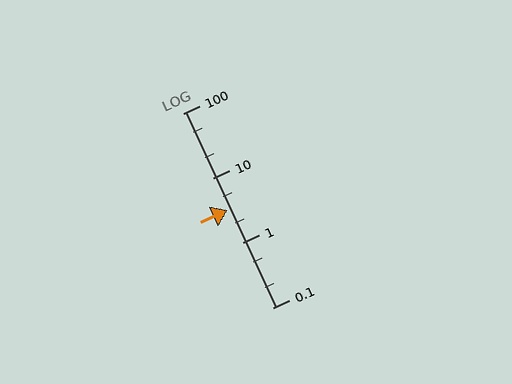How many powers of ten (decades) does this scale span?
The scale spans 3 decades, from 0.1 to 100.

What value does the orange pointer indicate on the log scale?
The pointer indicates approximately 3.2.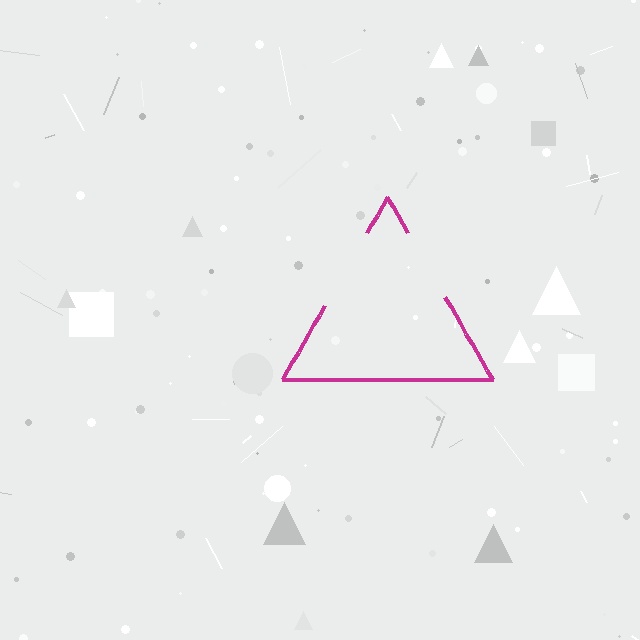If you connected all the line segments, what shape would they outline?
They would outline a triangle.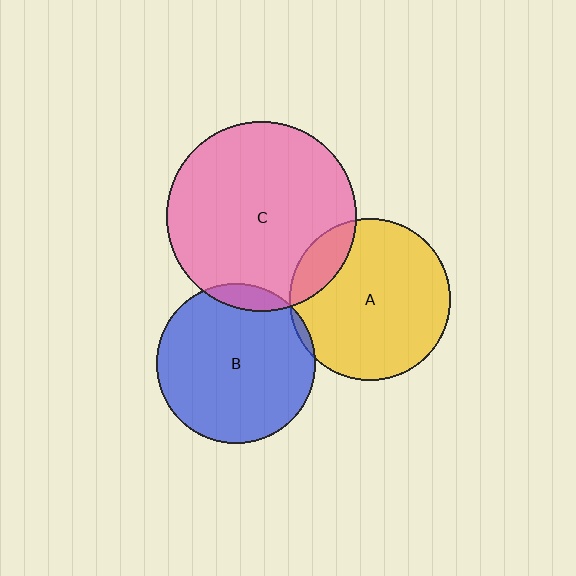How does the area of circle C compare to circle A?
Approximately 1.4 times.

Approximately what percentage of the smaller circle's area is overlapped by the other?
Approximately 5%.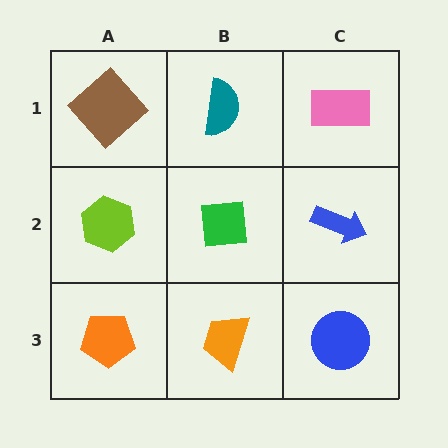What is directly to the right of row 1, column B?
A pink rectangle.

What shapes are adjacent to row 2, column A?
A brown diamond (row 1, column A), an orange pentagon (row 3, column A), a green square (row 2, column B).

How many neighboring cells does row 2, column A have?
3.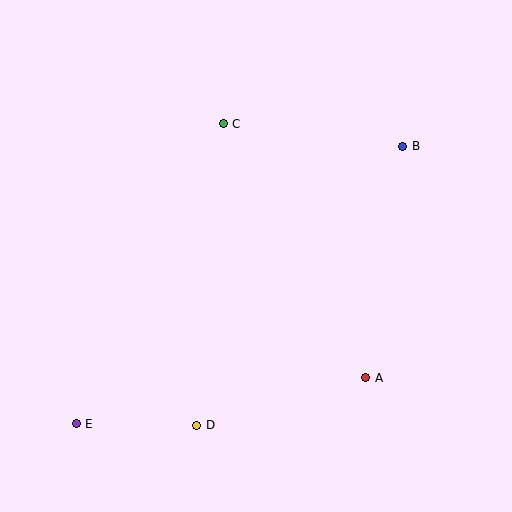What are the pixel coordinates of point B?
Point B is at (403, 146).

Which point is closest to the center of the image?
Point C at (223, 124) is closest to the center.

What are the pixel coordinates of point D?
Point D is at (197, 425).